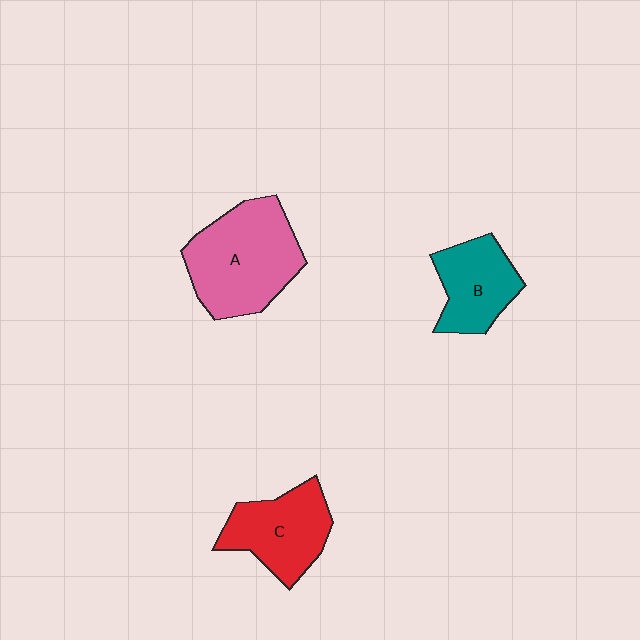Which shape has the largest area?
Shape A (pink).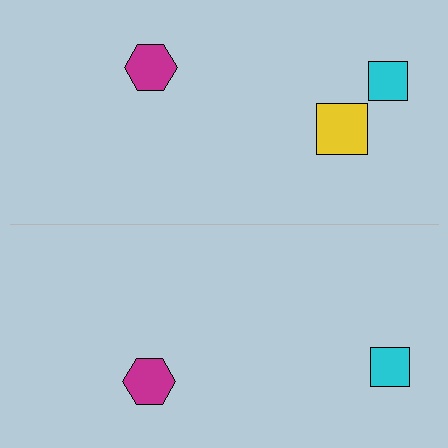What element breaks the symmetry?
A yellow square is missing from the bottom side.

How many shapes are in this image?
There are 5 shapes in this image.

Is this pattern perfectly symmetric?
No, the pattern is not perfectly symmetric. A yellow square is missing from the bottom side.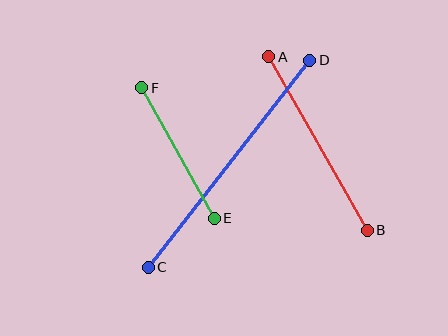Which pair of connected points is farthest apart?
Points C and D are farthest apart.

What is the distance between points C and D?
The distance is approximately 263 pixels.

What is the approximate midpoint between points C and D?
The midpoint is at approximately (229, 164) pixels.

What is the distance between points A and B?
The distance is approximately 200 pixels.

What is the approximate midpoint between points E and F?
The midpoint is at approximately (178, 153) pixels.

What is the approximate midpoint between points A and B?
The midpoint is at approximately (318, 143) pixels.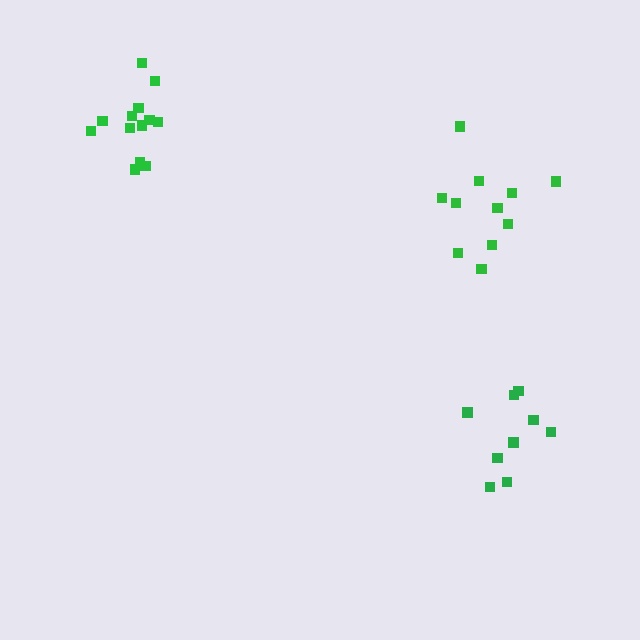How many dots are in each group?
Group 1: 11 dots, Group 2: 9 dots, Group 3: 13 dots (33 total).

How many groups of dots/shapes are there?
There are 3 groups.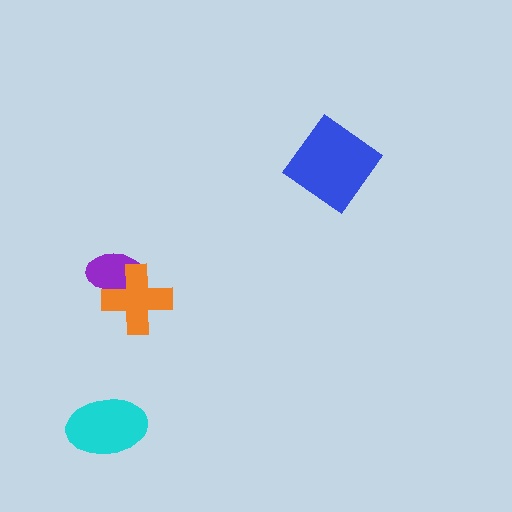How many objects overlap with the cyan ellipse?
0 objects overlap with the cyan ellipse.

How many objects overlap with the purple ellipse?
1 object overlaps with the purple ellipse.